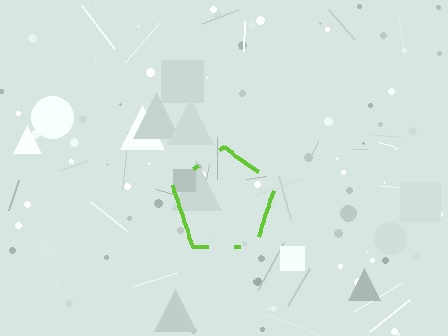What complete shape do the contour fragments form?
The contour fragments form a pentagon.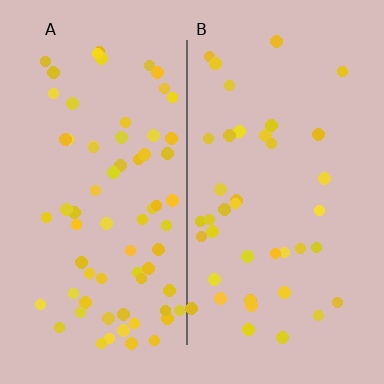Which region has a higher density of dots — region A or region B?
A (the left).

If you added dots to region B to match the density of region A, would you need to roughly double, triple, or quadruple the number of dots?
Approximately double.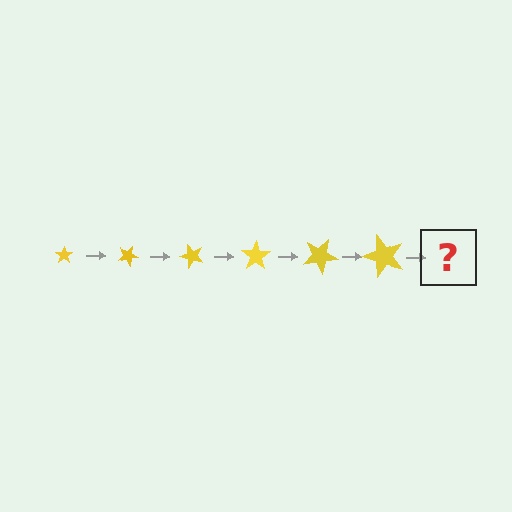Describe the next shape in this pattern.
It should be a star, larger than the previous one and rotated 150 degrees from the start.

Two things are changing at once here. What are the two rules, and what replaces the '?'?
The two rules are that the star grows larger each step and it rotates 25 degrees each step. The '?' should be a star, larger than the previous one and rotated 150 degrees from the start.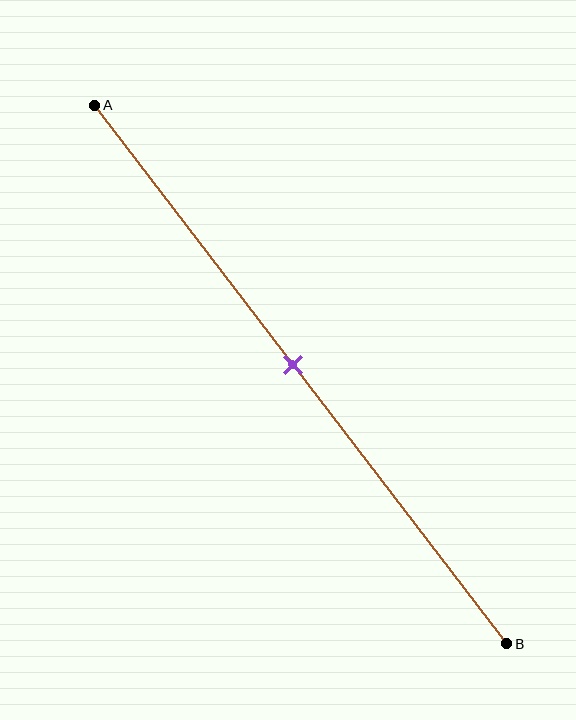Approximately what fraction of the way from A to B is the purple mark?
The purple mark is approximately 50% of the way from A to B.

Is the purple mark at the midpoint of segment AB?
Yes, the mark is approximately at the midpoint.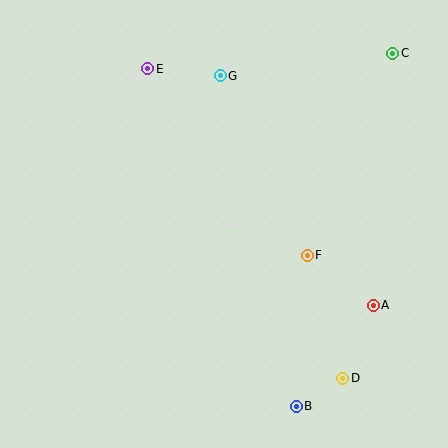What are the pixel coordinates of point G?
Point G is at (220, 76).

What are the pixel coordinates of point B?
Point B is at (296, 406).